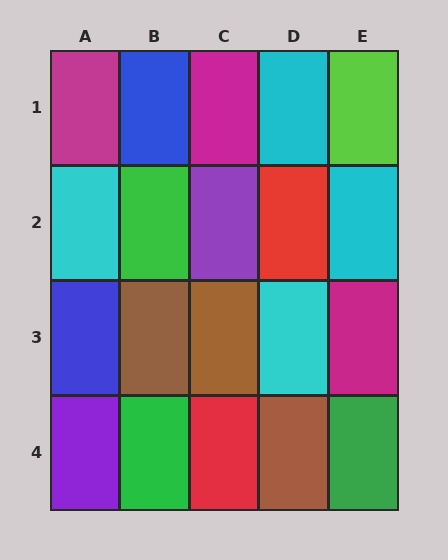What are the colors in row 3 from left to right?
Blue, brown, brown, cyan, magenta.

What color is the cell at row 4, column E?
Green.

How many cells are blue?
2 cells are blue.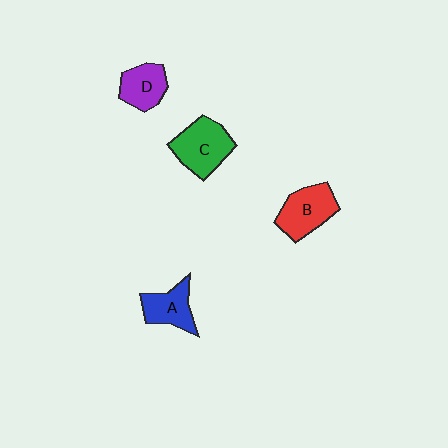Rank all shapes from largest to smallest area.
From largest to smallest: C (green), B (red), A (blue), D (purple).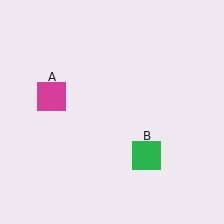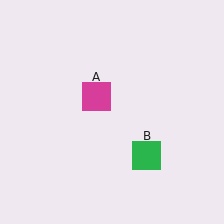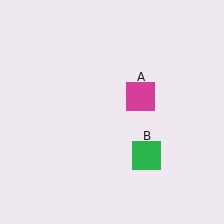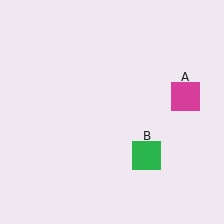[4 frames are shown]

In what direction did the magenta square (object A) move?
The magenta square (object A) moved right.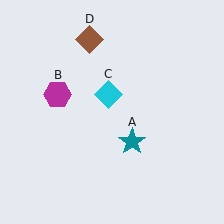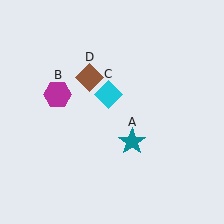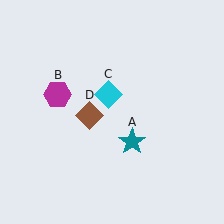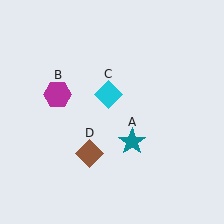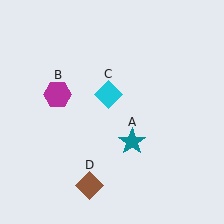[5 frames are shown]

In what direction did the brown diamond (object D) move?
The brown diamond (object D) moved down.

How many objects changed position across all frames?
1 object changed position: brown diamond (object D).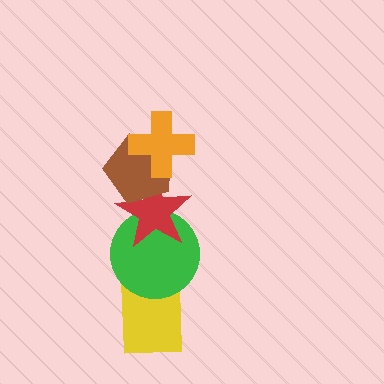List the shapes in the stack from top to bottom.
From top to bottom: the orange cross, the brown pentagon, the red star, the green circle, the yellow rectangle.